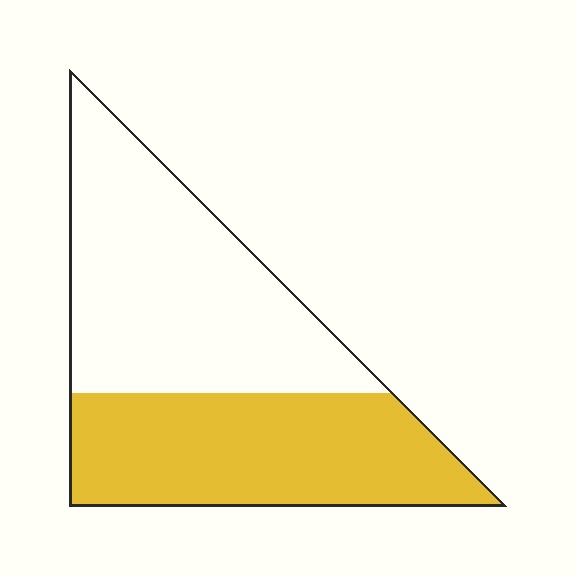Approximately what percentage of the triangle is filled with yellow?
Approximately 45%.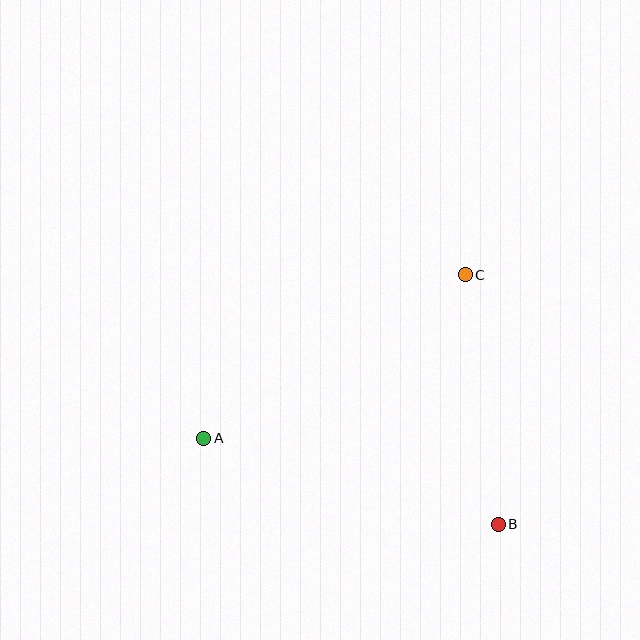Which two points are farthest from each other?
Points A and C are farthest from each other.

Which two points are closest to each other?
Points B and C are closest to each other.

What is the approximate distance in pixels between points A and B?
The distance between A and B is approximately 307 pixels.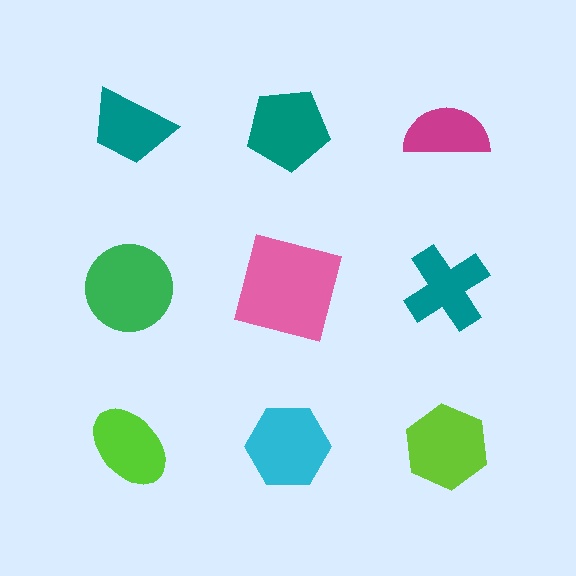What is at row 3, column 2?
A cyan hexagon.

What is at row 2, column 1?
A green circle.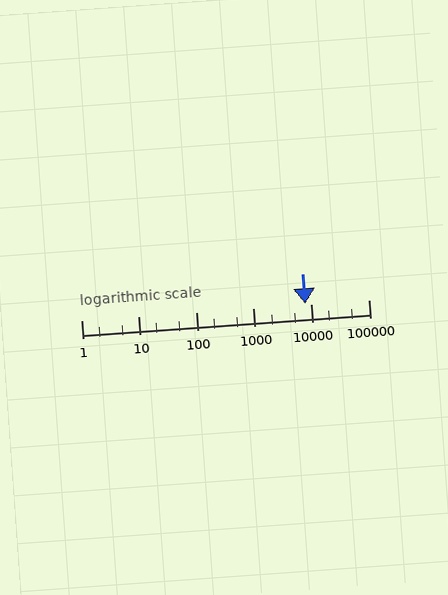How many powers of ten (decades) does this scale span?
The scale spans 5 decades, from 1 to 100000.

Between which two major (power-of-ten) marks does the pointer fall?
The pointer is between 1000 and 10000.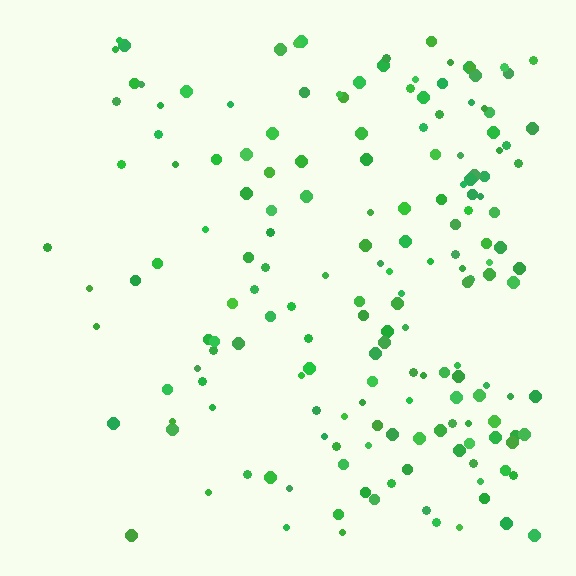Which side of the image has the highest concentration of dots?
The right.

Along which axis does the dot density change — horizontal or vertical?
Horizontal.